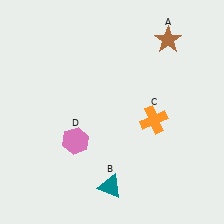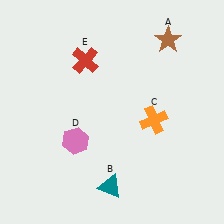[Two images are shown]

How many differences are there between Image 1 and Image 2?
There is 1 difference between the two images.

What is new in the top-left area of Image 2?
A red cross (E) was added in the top-left area of Image 2.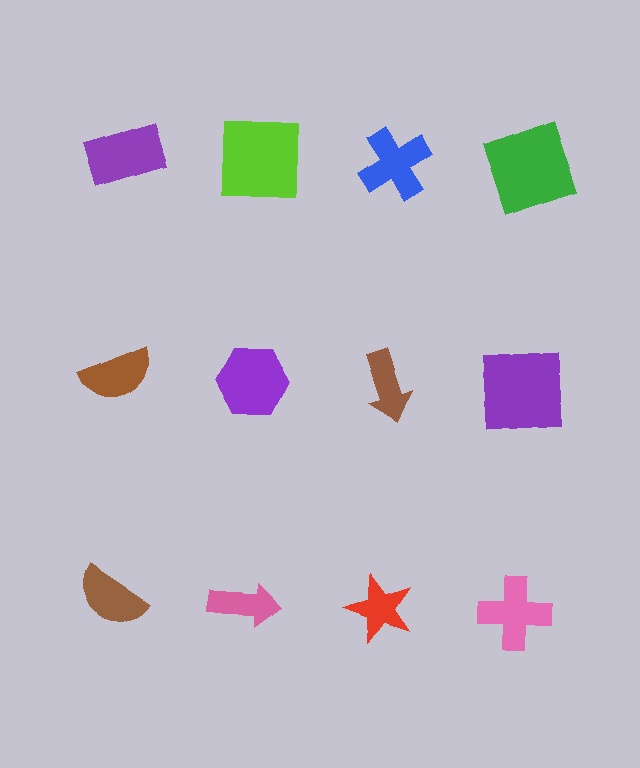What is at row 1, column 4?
A green square.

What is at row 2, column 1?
A brown semicircle.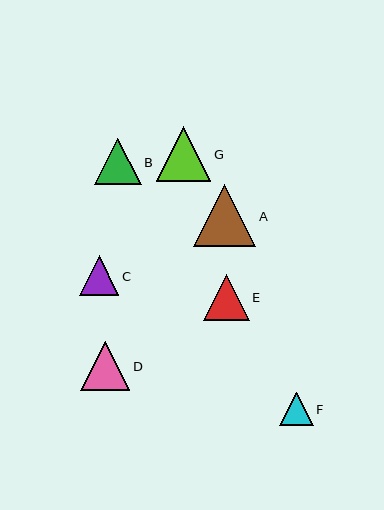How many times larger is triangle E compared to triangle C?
Triangle E is approximately 1.2 times the size of triangle C.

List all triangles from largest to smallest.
From largest to smallest: A, G, D, B, E, C, F.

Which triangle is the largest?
Triangle A is the largest with a size of approximately 62 pixels.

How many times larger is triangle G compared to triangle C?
Triangle G is approximately 1.4 times the size of triangle C.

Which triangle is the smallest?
Triangle F is the smallest with a size of approximately 34 pixels.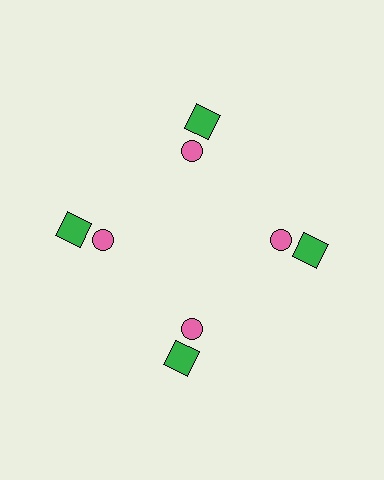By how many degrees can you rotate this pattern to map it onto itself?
The pattern maps onto itself every 90 degrees of rotation.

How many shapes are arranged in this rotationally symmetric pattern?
There are 8 shapes, arranged in 4 groups of 2.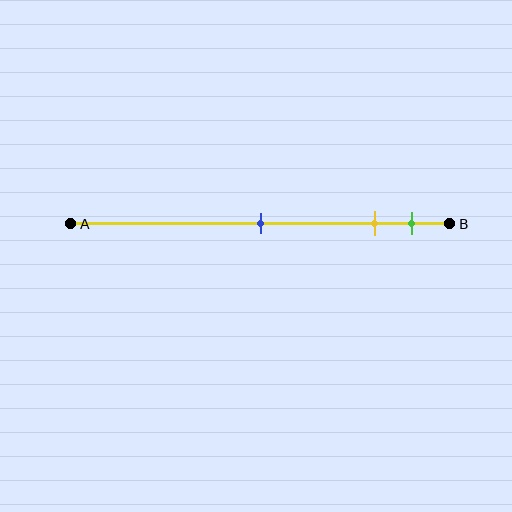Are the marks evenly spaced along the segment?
No, the marks are not evenly spaced.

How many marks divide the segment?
There are 3 marks dividing the segment.